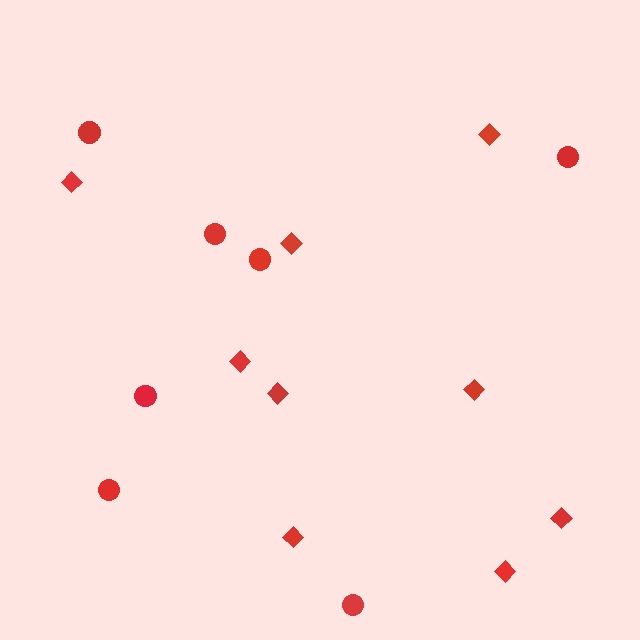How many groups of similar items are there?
There are 2 groups: one group of diamonds (9) and one group of circles (7).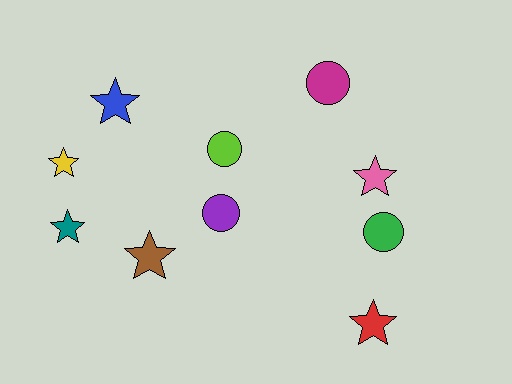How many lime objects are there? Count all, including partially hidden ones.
There is 1 lime object.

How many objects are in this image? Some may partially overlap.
There are 10 objects.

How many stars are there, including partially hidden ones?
There are 6 stars.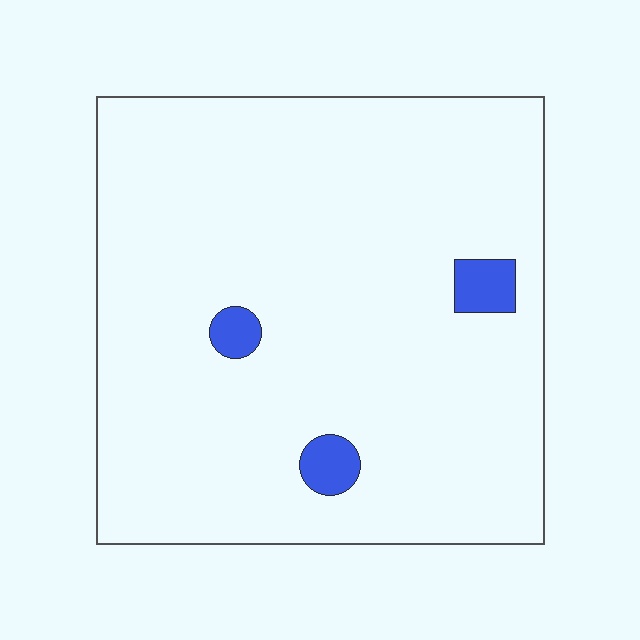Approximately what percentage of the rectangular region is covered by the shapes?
Approximately 5%.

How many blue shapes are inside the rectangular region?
3.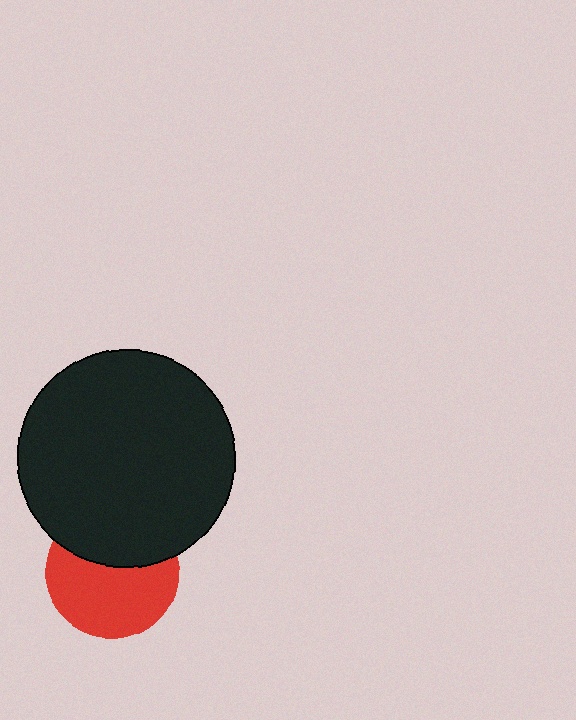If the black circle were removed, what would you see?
You would see the complete red circle.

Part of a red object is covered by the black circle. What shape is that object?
It is a circle.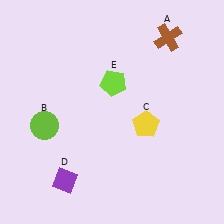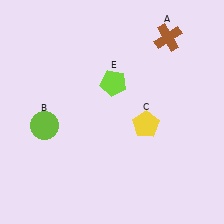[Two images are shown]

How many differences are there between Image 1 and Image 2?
There is 1 difference between the two images.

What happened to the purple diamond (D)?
The purple diamond (D) was removed in Image 2. It was in the bottom-left area of Image 1.